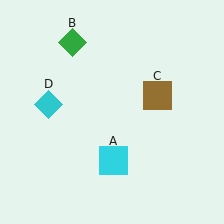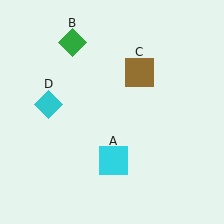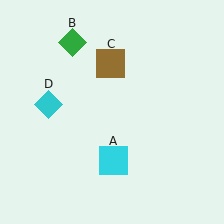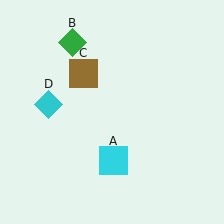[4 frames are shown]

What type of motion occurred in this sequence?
The brown square (object C) rotated counterclockwise around the center of the scene.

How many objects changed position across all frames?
1 object changed position: brown square (object C).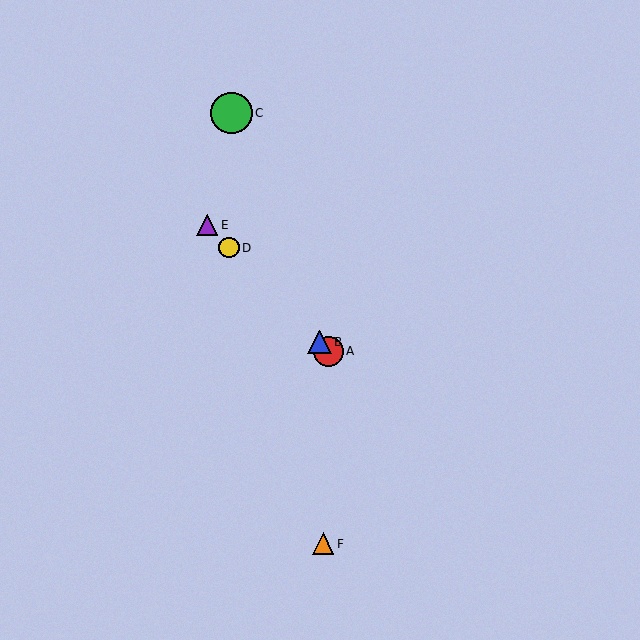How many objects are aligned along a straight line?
4 objects (A, B, D, E) are aligned along a straight line.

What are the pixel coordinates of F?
Object F is at (323, 544).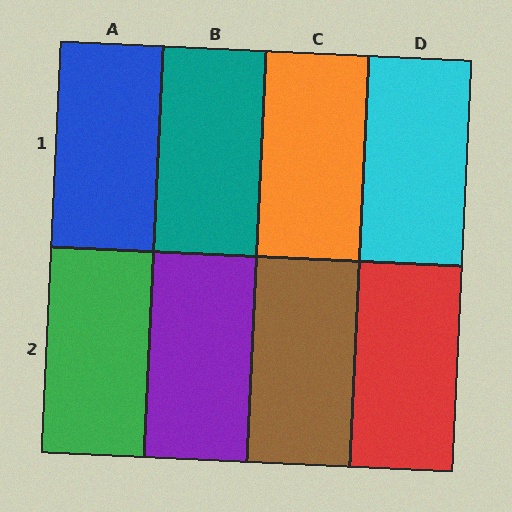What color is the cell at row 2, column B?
Purple.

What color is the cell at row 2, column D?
Red.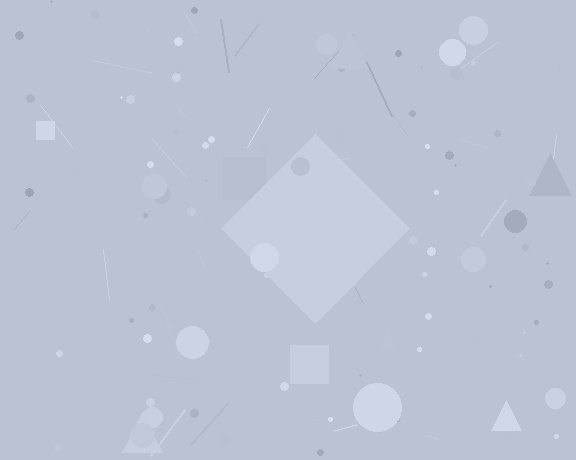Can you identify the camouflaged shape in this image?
The camouflaged shape is a diamond.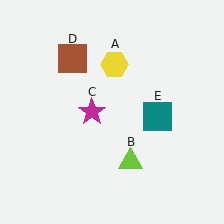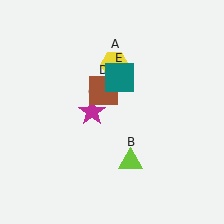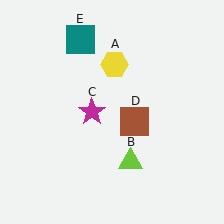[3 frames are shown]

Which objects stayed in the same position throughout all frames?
Yellow hexagon (object A) and lime triangle (object B) and magenta star (object C) remained stationary.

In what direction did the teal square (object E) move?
The teal square (object E) moved up and to the left.